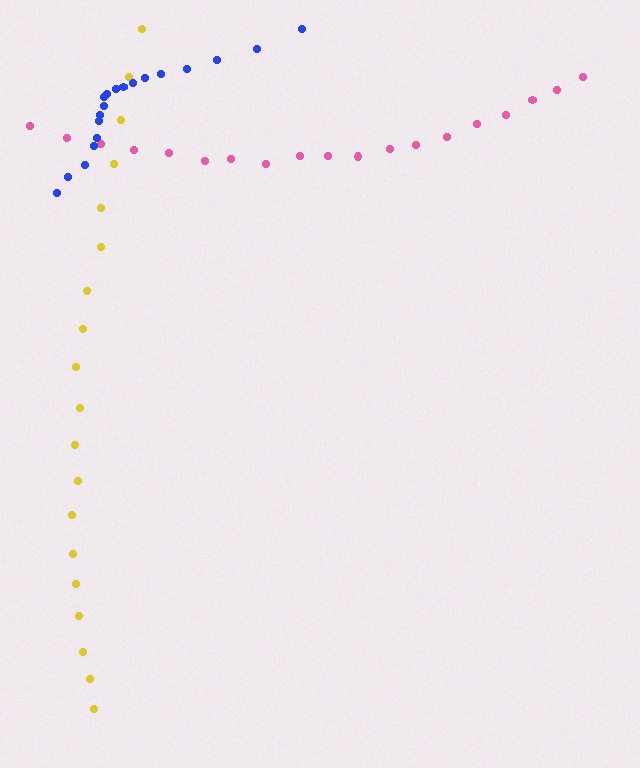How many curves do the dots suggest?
There are 3 distinct paths.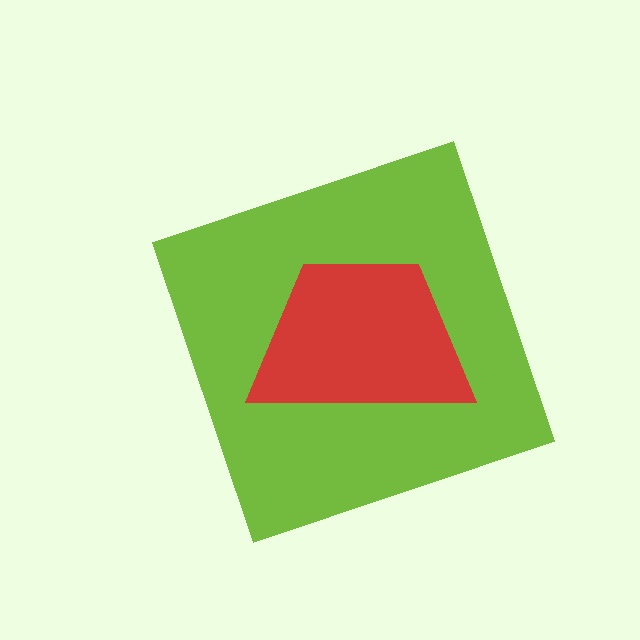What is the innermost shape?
The red trapezoid.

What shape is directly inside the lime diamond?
The red trapezoid.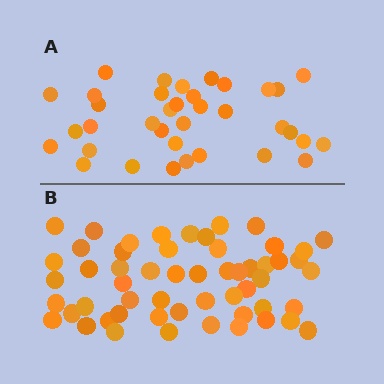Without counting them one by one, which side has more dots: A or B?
Region B (the bottom region) has more dots.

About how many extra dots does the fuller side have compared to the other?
Region B has approximately 20 more dots than region A.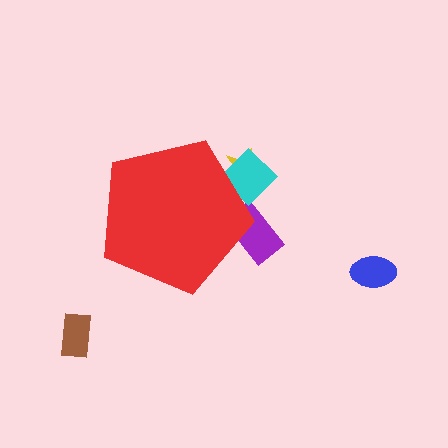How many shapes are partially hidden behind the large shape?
3 shapes are partially hidden.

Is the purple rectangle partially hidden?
Yes, the purple rectangle is partially hidden behind the red pentagon.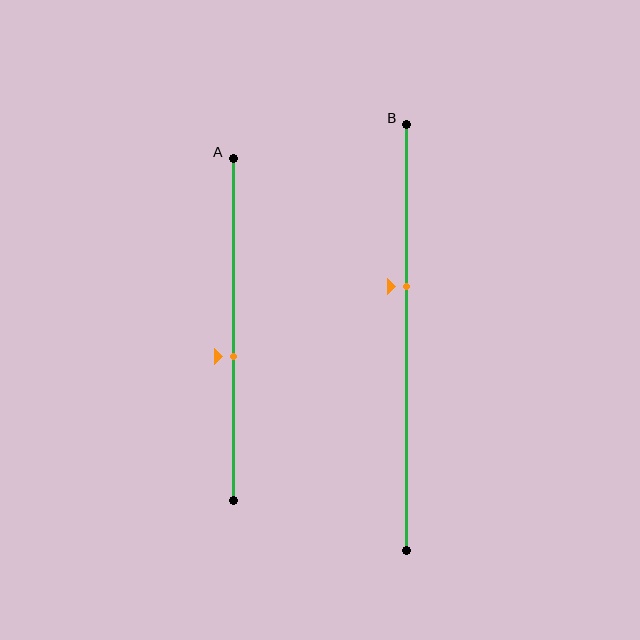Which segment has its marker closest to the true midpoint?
Segment A has its marker closest to the true midpoint.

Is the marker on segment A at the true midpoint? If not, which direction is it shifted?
No, the marker on segment A is shifted downward by about 8% of the segment length.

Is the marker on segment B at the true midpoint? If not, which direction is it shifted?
No, the marker on segment B is shifted upward by about 12% of the segment length.